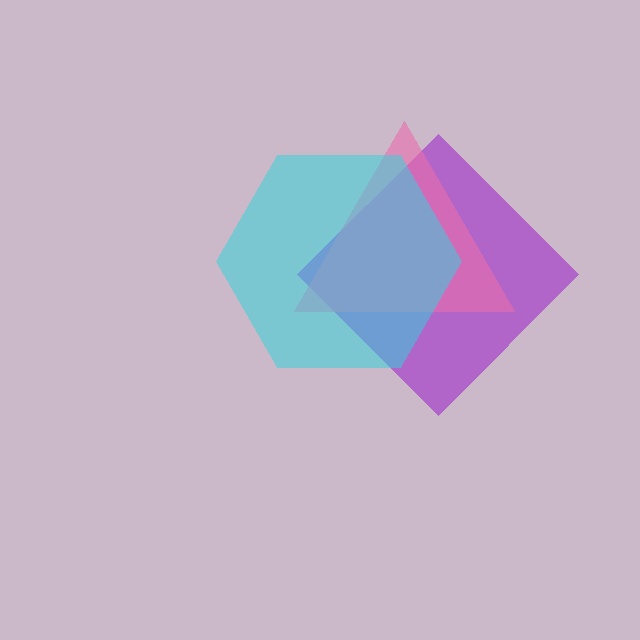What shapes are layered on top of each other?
The layered shapes are: a purple diamond, a pink triangle, a cyan hexagon.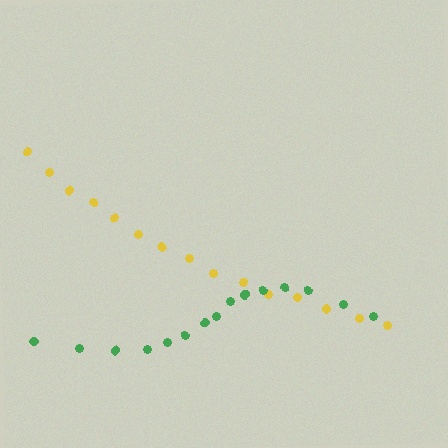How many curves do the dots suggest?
There are 2 distinct paths.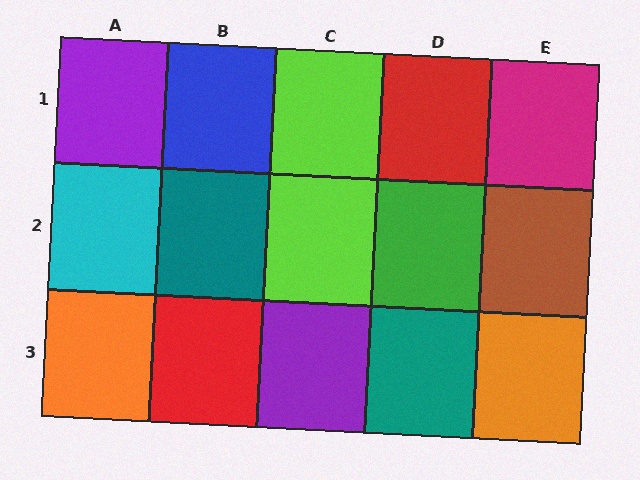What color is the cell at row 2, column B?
Teal.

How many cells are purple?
2 cells are purple.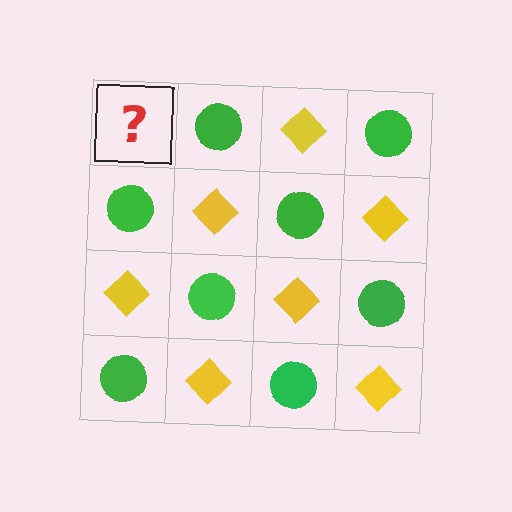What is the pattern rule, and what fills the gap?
The rule is that it alternates yellow diamond and green circle in a checkerboard pattern. The gap should be filled with a yellow diamond.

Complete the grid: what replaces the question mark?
The question mark should be replaced with a yellow diamond.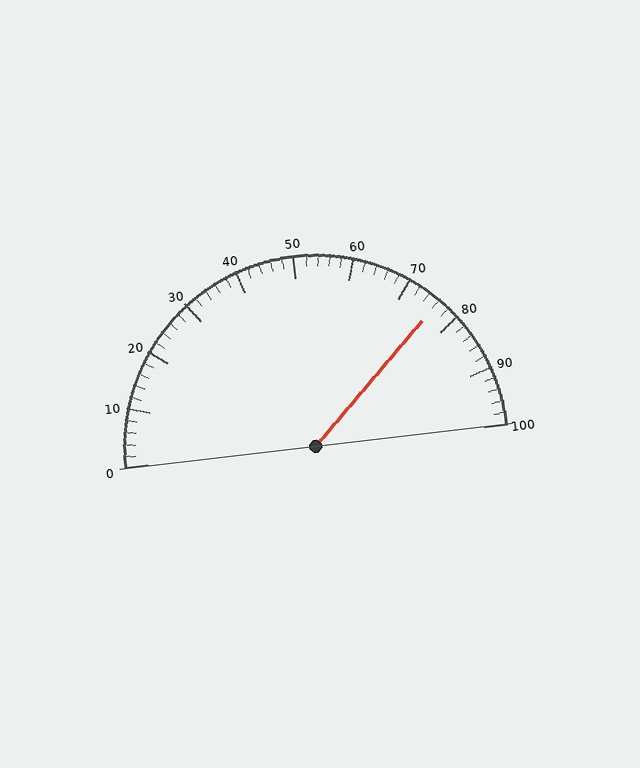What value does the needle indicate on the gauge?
The needle indicates approximately 76.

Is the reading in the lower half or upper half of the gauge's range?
The reading is in the upper half of the range (0 to 100).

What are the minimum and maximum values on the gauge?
The gauge ranges from 0 to 100.